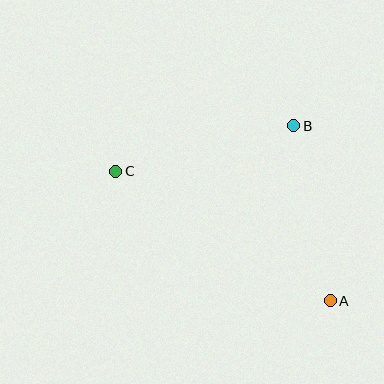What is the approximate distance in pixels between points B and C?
The distance between B and C is approximately 184 pixels.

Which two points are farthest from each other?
Points A and C are farthest from each other.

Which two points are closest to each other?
Points A and B are closest to each other.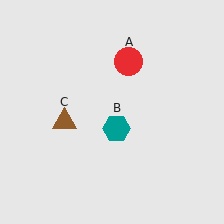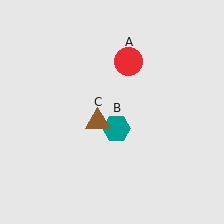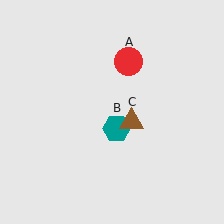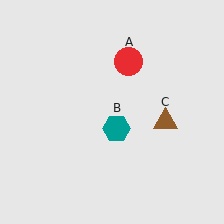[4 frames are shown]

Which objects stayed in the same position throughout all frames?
Red circle (object A) and teal hexagon (object B) remained stationary.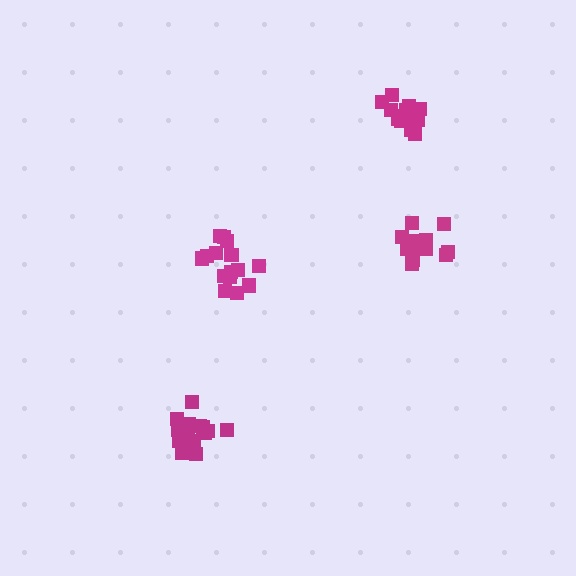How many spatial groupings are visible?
There are 4 spatial groupings.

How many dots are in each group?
Group 1: 13 dots, Group 2: 15 dots, Group 3: 17 dots, Group 4: 18 dots (63 total).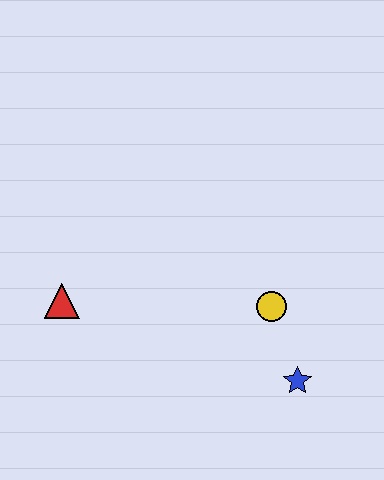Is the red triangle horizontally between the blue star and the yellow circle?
No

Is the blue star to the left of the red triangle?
No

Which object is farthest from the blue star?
The red triangle is farthest from the blue star.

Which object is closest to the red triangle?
The yellow circle is closest to the red triangle.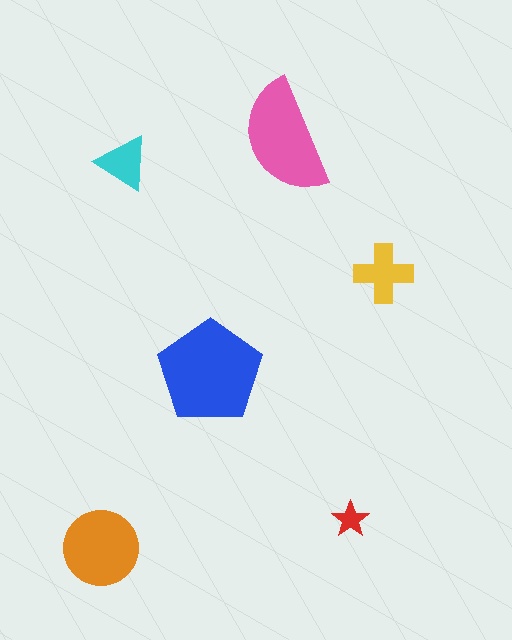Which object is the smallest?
The red star.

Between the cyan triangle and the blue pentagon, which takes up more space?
The blue pentagon.